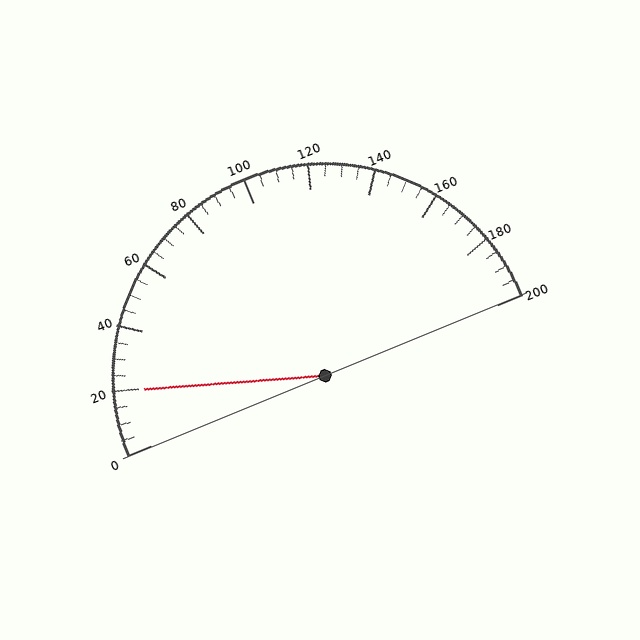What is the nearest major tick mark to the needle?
The nearest major tick mark is 20.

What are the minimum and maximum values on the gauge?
The gauge ranges from 0 to 200.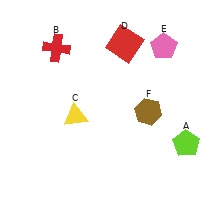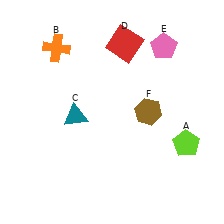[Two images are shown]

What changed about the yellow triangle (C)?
In Image 1, C is yellow. In Image 2, it changed to teal.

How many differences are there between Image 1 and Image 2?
There are 2 differences between the two images.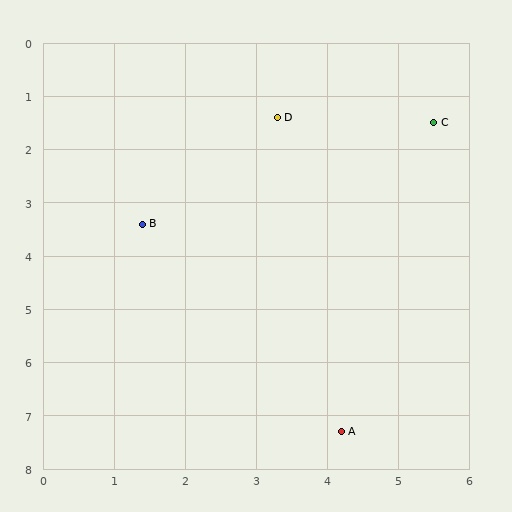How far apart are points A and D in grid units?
Points A and D are about 6.0 grid units apart.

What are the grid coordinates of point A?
Point A is at approximately (4.2, 7.3).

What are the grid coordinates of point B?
Point B is at approximately (1.4, 3.4).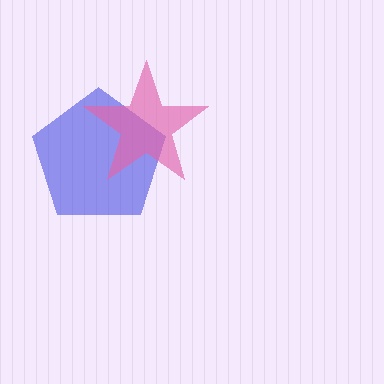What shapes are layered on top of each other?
The layered shapes are: a blue pentagon, a pink star.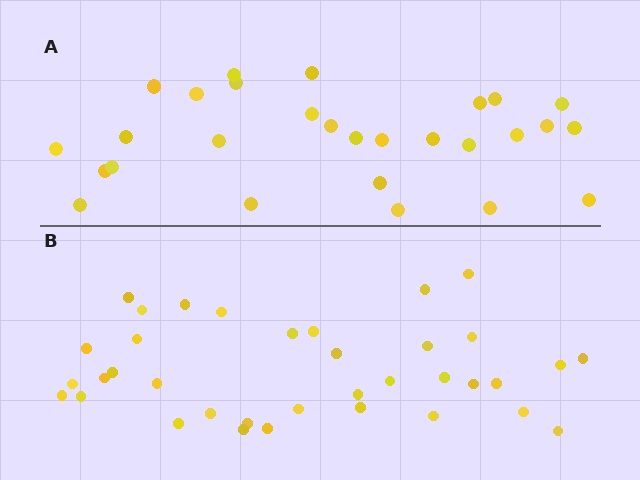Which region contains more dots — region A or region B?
Region B (the bottom region) has more dots.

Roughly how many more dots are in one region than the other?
Region B has roughly 8 or so more dots than region A.